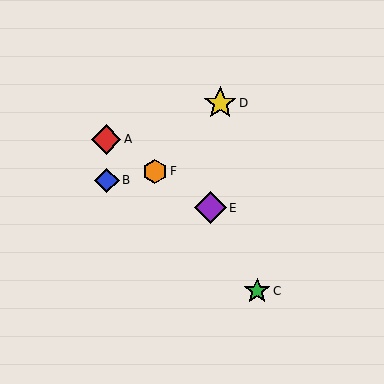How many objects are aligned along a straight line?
3 objects (A, E, F) are aligned along a straight line.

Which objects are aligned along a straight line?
Objects A, E, F are aligned along a straight line.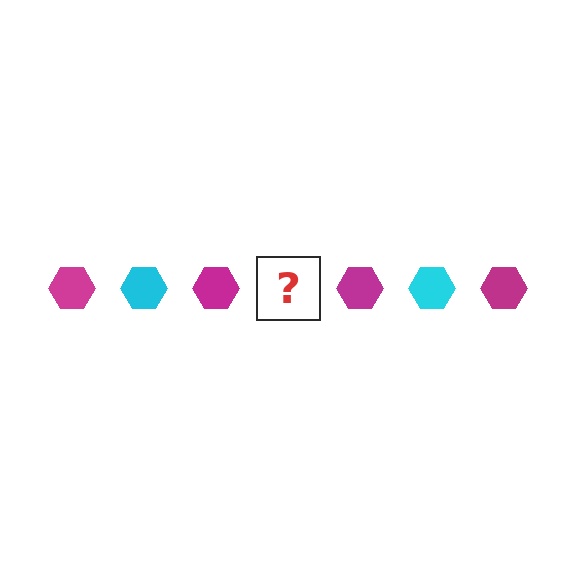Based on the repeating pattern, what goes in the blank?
The blank should be a cyan hexagon.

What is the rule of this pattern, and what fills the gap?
The rule is that the pattern cycles through magenta, cyan hexagons. The gap should be filled with a cyan hexagon.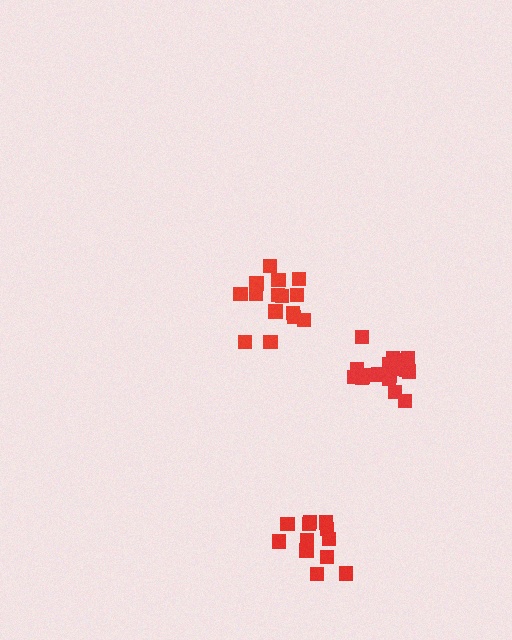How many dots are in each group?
Group 1: 12 dots, Group 2: 18 dots, Group 3: 15 dots (45 total).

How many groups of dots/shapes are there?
There are 3 groups.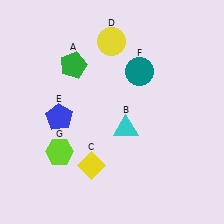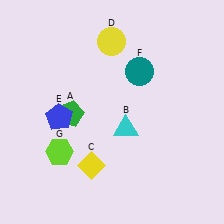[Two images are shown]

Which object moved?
The green pentagon (A) moved down.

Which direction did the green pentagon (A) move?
The green pentagon (A) moved down.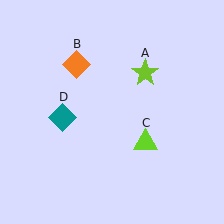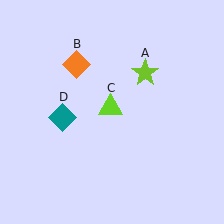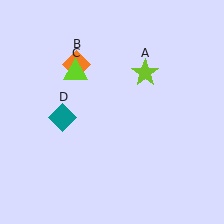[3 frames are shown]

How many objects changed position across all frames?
1 object changed position: lime triangle (object C).